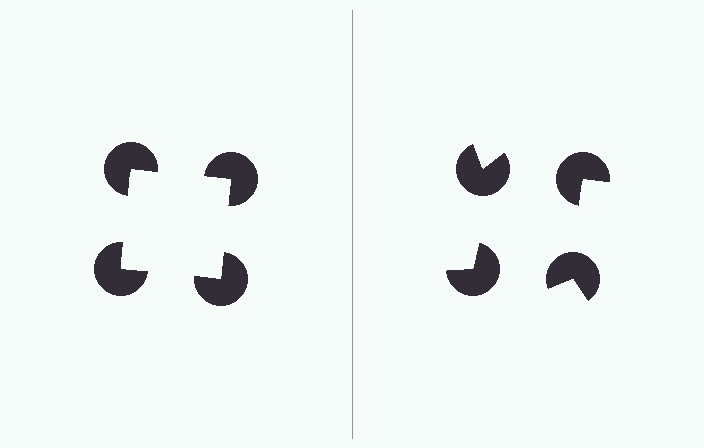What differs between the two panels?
The pac-man discs are positioned identically on both sides; only the wedge orientations differ. On the left they align to a square; on the right they are misaligned.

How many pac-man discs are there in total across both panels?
8 — 4 on each side.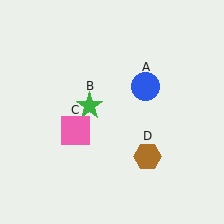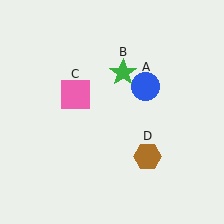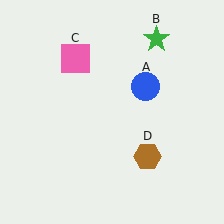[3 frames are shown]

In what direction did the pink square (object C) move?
The pink square (object C) moved up.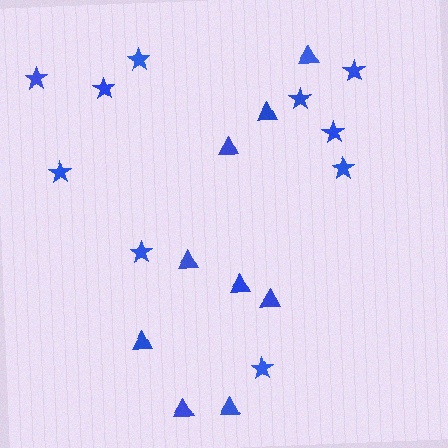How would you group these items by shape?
There are 2 groups: one group of stars (10) and one group of triangles (9).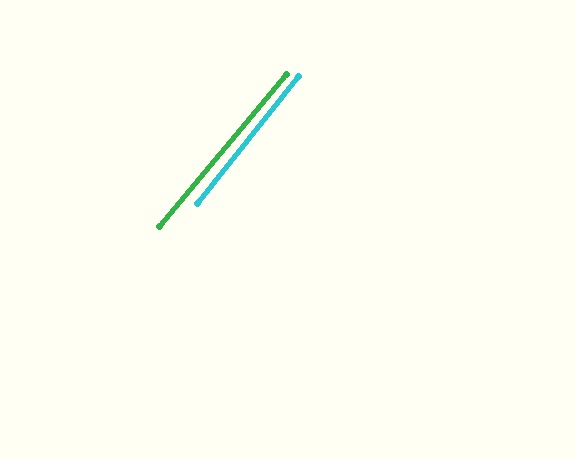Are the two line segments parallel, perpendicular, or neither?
Parallel — their directions differ by only 1.4°.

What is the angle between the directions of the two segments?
Approximately 1 degree.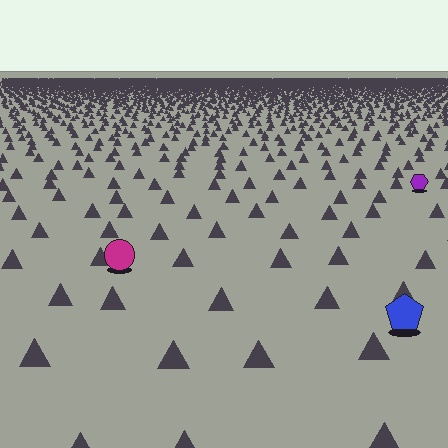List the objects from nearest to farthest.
From nearest to farthest: the blue pentagon, the magenta circle, the purple hexagon.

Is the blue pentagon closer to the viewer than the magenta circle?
Yes. The blue pentagon is closer — you can tell from the texture gradient: the ground texture is coarser near it.